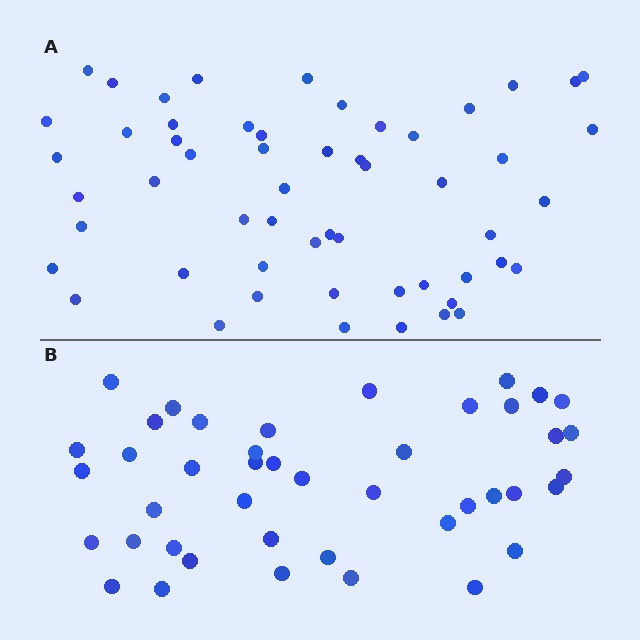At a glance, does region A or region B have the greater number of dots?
Region A (the top region) has more dots.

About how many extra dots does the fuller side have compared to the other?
Region A has roughly 12 or so more dots than region B.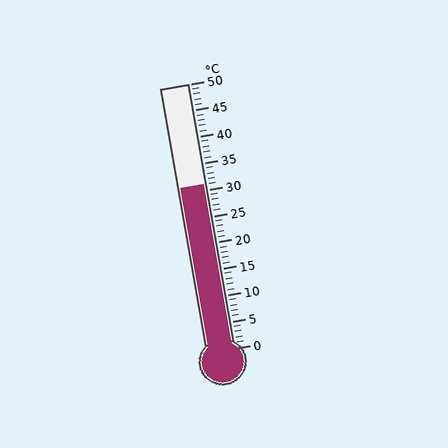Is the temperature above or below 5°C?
The temperature is above 5°C.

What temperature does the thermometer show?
The thermometer shows approximately 31°C.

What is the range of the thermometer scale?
The thermometer scale ranges from 0°C to 50°C.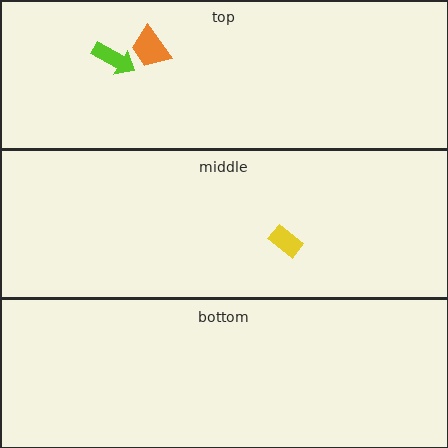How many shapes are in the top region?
2.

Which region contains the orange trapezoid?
The top region.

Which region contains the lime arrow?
The top region.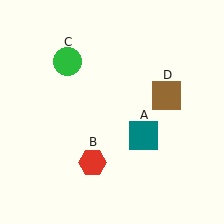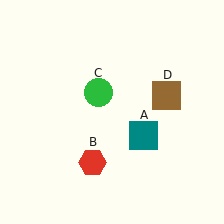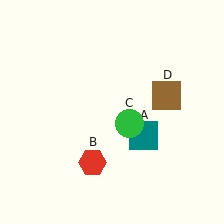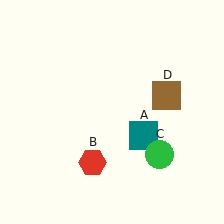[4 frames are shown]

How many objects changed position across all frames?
1 object changed position: green circle (object C).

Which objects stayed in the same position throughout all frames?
Teal square (object A) and red hexagon (object B) and brown square (object D) remained stationary.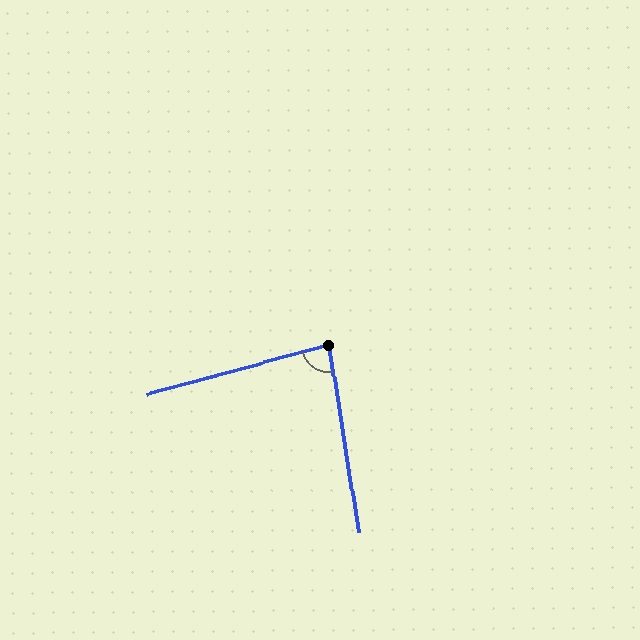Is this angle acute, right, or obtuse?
It is acute.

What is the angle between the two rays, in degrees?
Approximately 84 degrees.